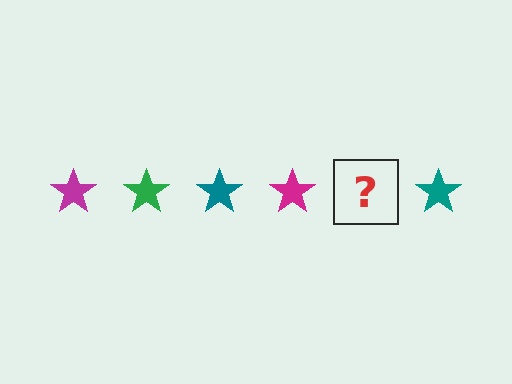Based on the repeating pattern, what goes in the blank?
The blank should be a green star.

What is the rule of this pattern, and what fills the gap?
The rule is that the pattern cycles through magenta, green, teal stars. The gap should be filled with a green star.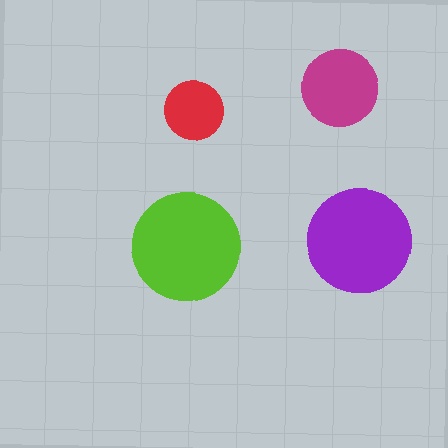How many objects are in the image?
There are 4 objects in the image.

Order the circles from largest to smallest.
the lime one, the purple one, the magenta one, the red one.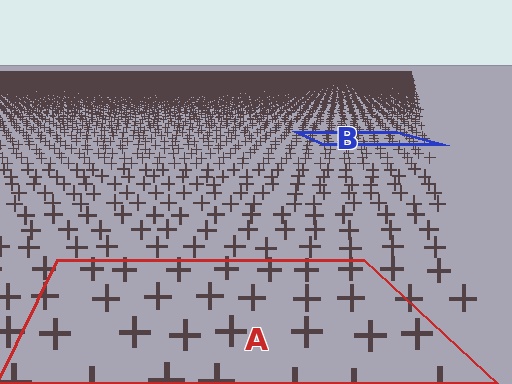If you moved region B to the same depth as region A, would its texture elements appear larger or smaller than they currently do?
They would appear larger. At a closer depth, the same texture elements are projected at a bigger on-screen size.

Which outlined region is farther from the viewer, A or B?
Region B is farther from the viewer — the texture elements inside it appear smaller and more densely packed.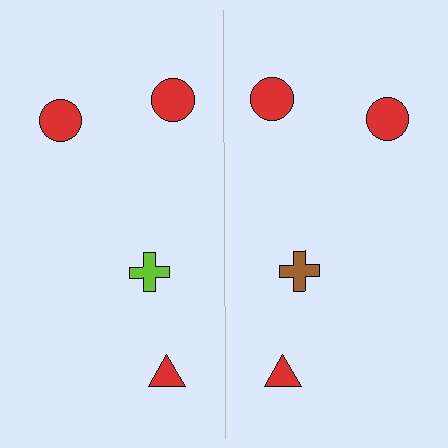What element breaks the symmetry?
The brown cross on the right side breaks the symmetry — its mirror counterpart is lime.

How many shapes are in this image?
There are 8 shapes in this image.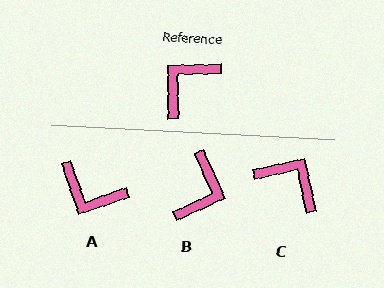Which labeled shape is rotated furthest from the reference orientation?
B, about 156 degrees away.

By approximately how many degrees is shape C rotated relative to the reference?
Approximately 79 degrees clockwise.